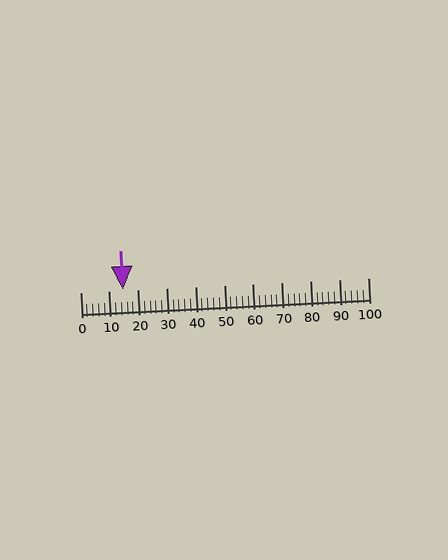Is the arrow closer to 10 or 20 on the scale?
The arrow is closer to 10.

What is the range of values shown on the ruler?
The ruler shows values from 0 to 100.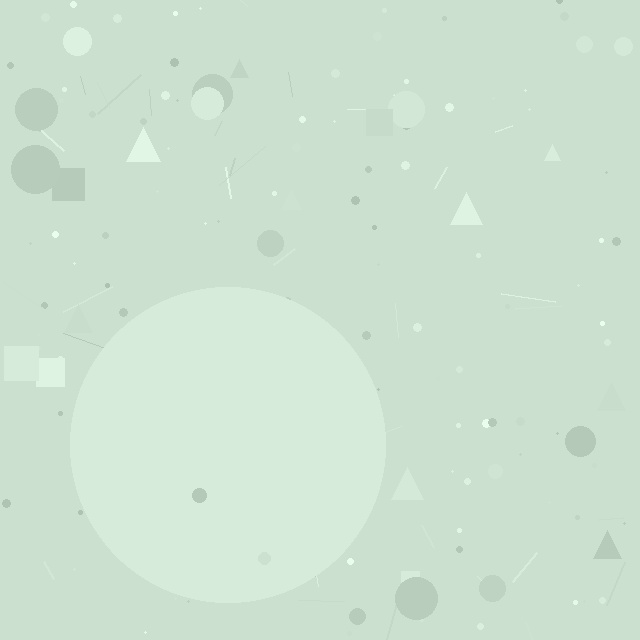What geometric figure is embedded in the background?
A circle is embedded in the background.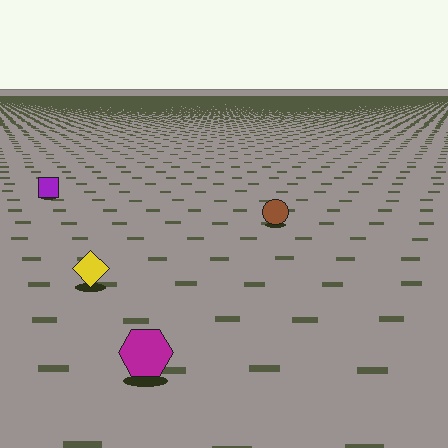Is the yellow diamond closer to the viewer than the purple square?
Yes. The yellow diamond is closer — you can tell from the texture gradient: the ground texture is coarser near it.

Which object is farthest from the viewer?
The purple square is farthest from the viewer. It appears smaller and the ground texture around it is denser.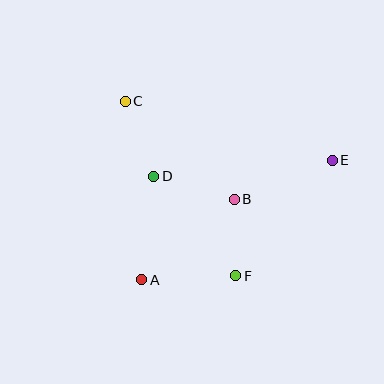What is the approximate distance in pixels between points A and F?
The distance between A and F is approximately 94 pixels.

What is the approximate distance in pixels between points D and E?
The distance between D and E is approximately 179 pixels.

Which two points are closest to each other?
Points B and F are closest to each other.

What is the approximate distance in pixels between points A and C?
The distance between A and C is approximately 179 pixels.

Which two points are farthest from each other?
Points A and E are farthest from each other.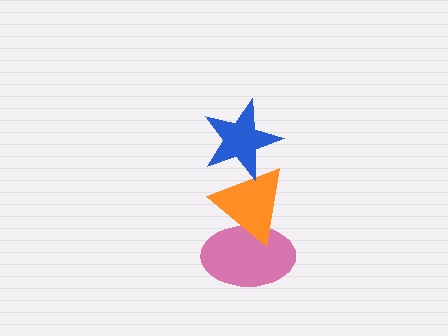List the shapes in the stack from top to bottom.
From top to bottom: the blue star, the orange triangle, the pink ellipse.